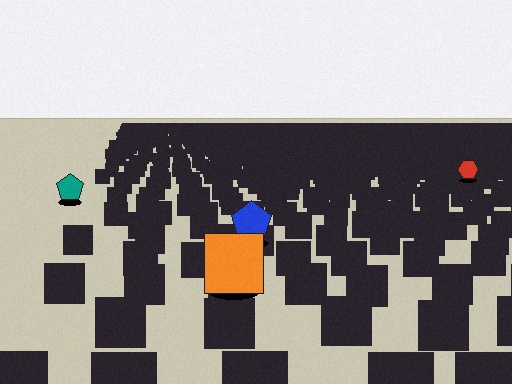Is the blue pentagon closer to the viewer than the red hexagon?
Yes. The blue pentagon is closer — you can tell from the texture gradient: the ground texture is coarser near it.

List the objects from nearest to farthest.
From nearest to farthest: the orange square, the blue pentagon, the teal pentagon, the red hexagon.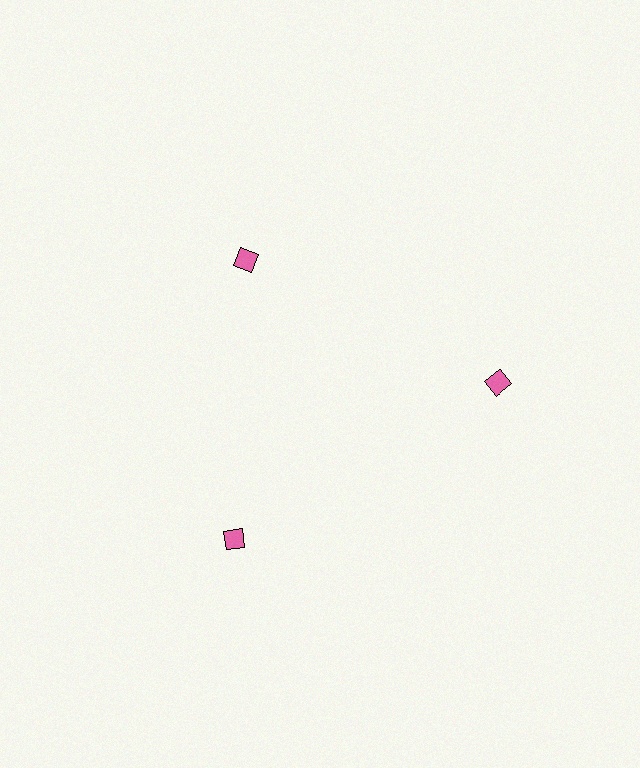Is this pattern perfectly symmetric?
No. The 3 pink squares are arranged in a ring, but one element near the 11 o'clock position is pulled inward toward the center, breaking the 3-fold rotational symmetry.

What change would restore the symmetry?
The symmetry would be restored by moving it outward, back onto the ring so that all 3 squares sit at equal angles and equal distance from the center.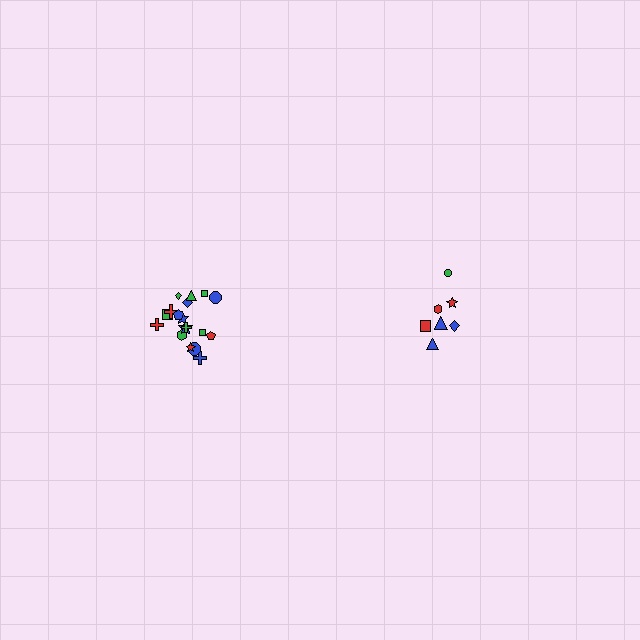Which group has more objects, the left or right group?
The left group.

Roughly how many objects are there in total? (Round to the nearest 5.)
Roughly 25 objects in total.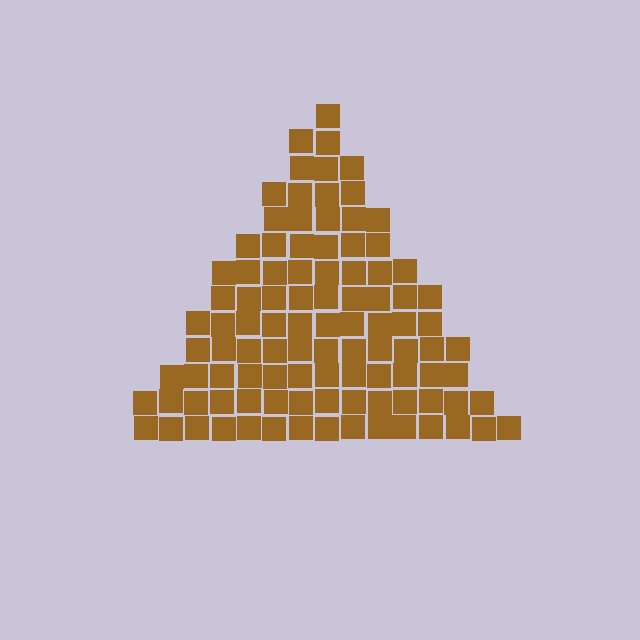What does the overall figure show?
The overall figure shows a triangle.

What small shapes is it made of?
It is made of small squares.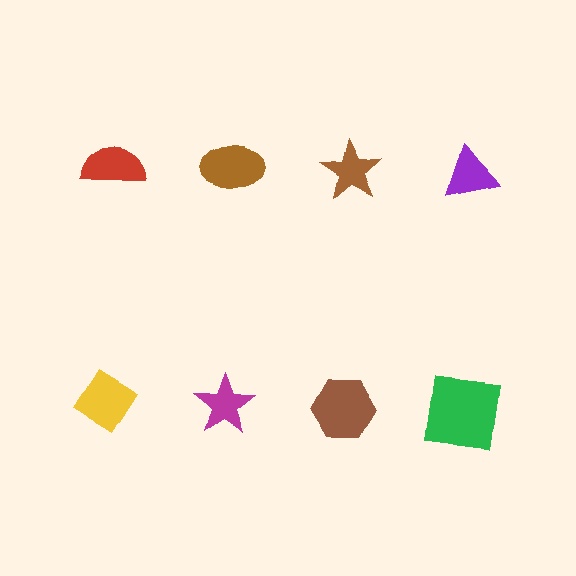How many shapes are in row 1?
4 shapes.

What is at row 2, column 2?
A magenta star.